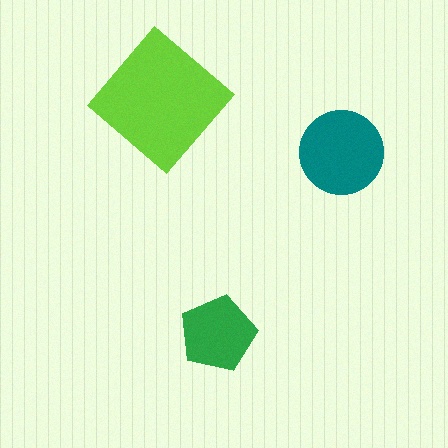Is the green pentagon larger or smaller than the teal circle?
Smaller.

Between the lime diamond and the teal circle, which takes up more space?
The lime diamond.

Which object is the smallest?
The green pentagon.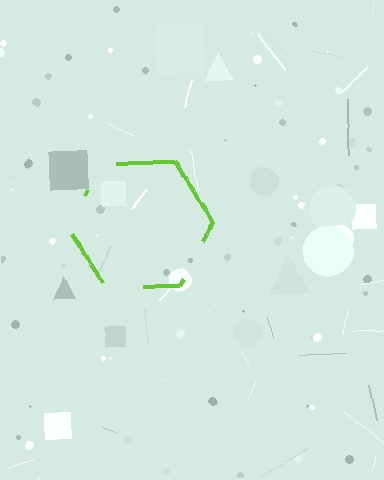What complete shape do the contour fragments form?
The contour fragments form a hexagon.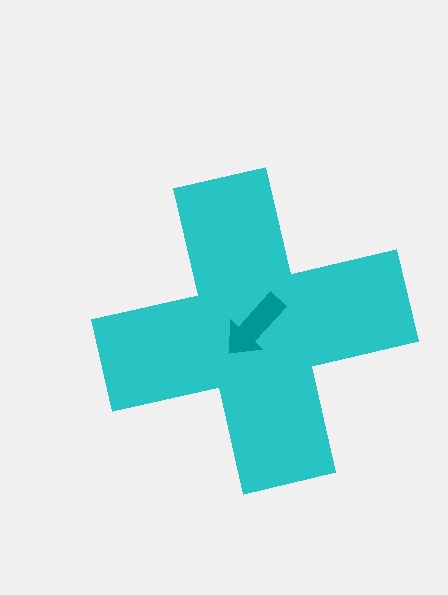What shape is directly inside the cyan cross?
The teal arrow.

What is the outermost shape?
The cyan cross.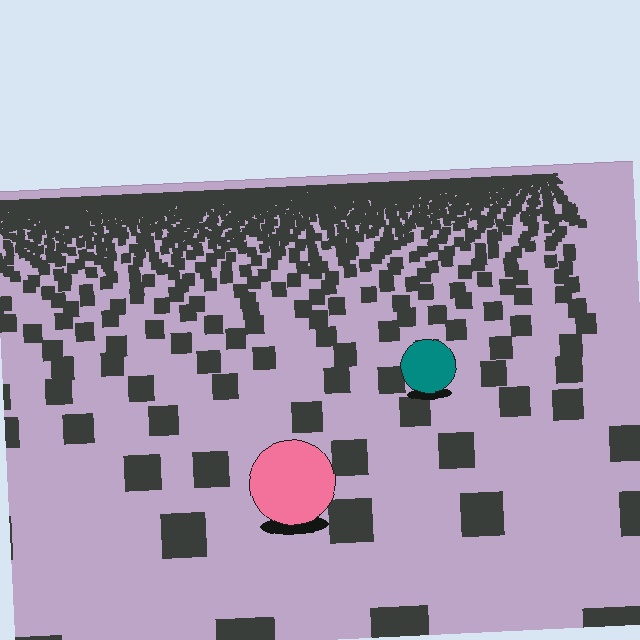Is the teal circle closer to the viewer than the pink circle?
No. The pink circle is closer — you can tell from the texture gradient: the ground texture is coarser near it.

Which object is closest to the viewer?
The pink circle is closest. The texture marks near it are larger and more spread out.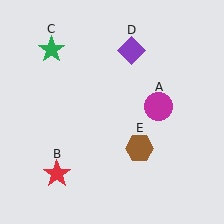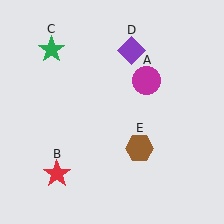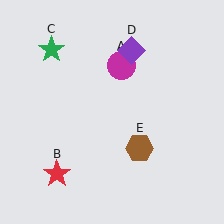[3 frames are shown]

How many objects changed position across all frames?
1 object changed position: magenta circle (object A).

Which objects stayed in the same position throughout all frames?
Red star (object B) and green star (object C) and purple diamond (object D) and brown hexagon (object E) remained stationary.